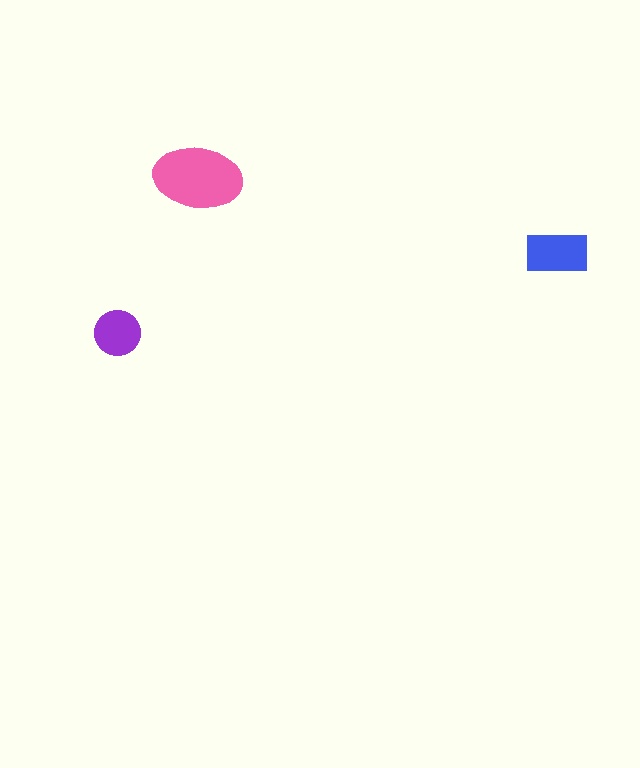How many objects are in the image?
There are 3 objects in the image.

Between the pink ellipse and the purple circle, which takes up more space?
The pink ellipse.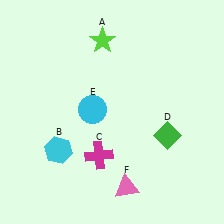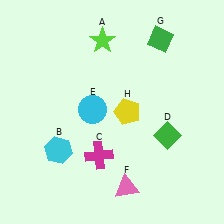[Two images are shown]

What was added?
A green diamond (G), a yellow pentagon (H) were added in Image 2.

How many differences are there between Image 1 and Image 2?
There are 2 differences between the two images.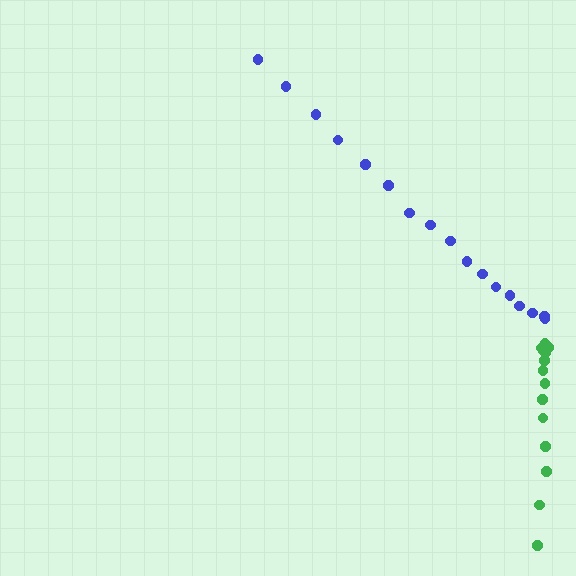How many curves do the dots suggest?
There are 2 distinct paths.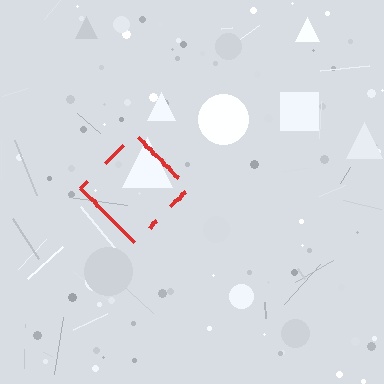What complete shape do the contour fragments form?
The contour fragments form a diamond.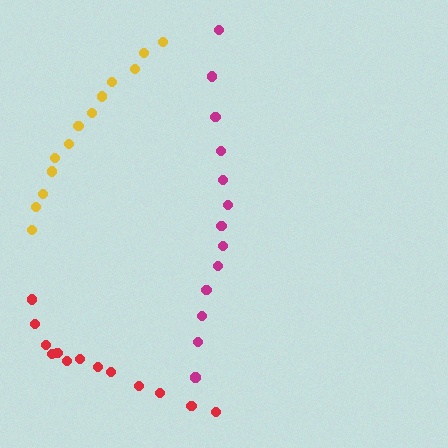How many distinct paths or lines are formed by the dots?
There are 3 distinct paths.